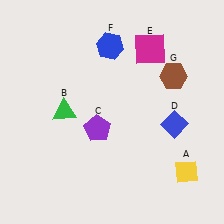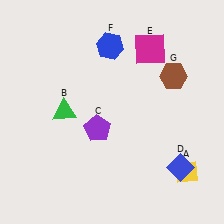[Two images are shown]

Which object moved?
The blue diamond (D) moved down.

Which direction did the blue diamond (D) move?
The blue diamond (D) moved down.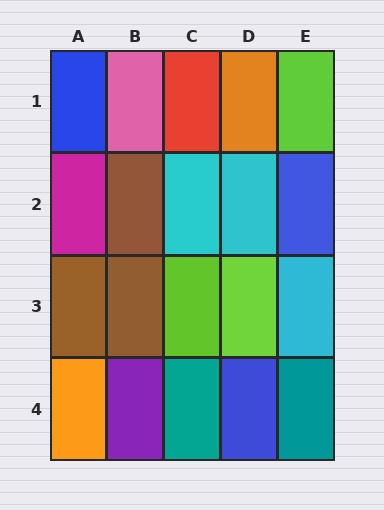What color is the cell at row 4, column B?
Purple.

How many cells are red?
1 cell is red.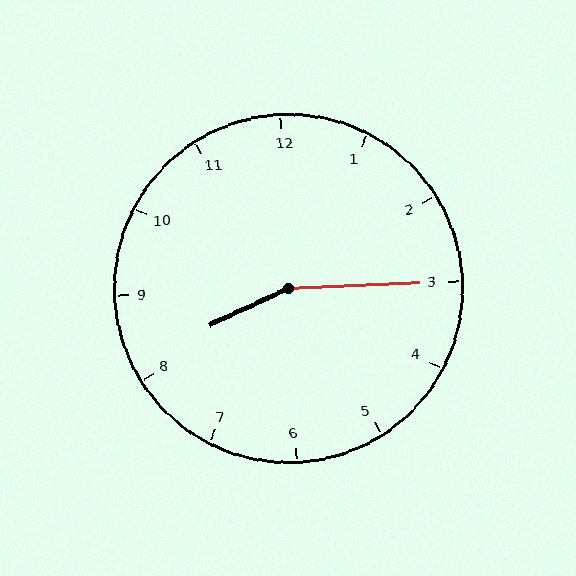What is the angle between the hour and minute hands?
Approximately 158 degrees.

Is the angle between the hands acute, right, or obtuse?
It is obtuse.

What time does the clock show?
8:15.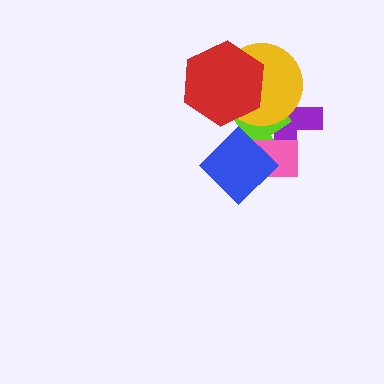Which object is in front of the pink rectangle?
The blue diamond is in front of the pink rectangle.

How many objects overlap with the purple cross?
5 objects overlap with the purple cross.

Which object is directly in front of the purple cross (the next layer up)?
The lime cross is directly in front of the purple cross.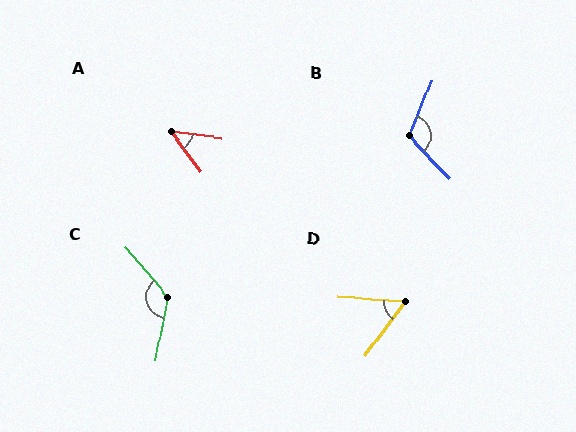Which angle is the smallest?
A, at approximately 45 degrees.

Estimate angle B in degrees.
Approximately 114 degrees.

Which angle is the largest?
C, at approximately 129 degrees.